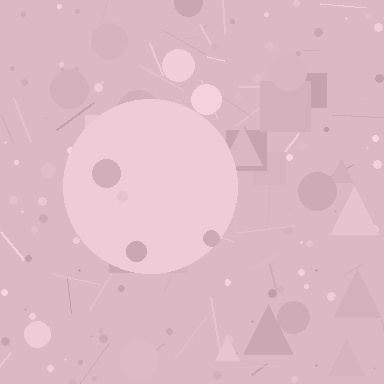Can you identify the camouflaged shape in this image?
The camouflaged shape is a circle.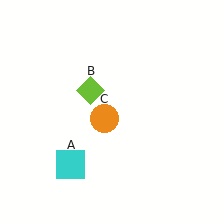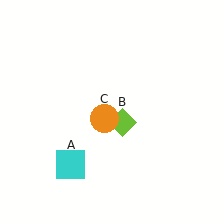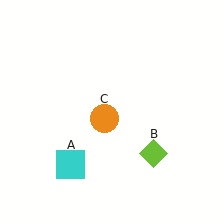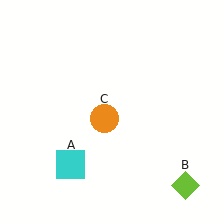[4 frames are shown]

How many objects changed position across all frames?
1 object changed position: lime diamond (object B).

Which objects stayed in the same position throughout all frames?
Cyan square (object A) and orange circle (object C) remained stationary.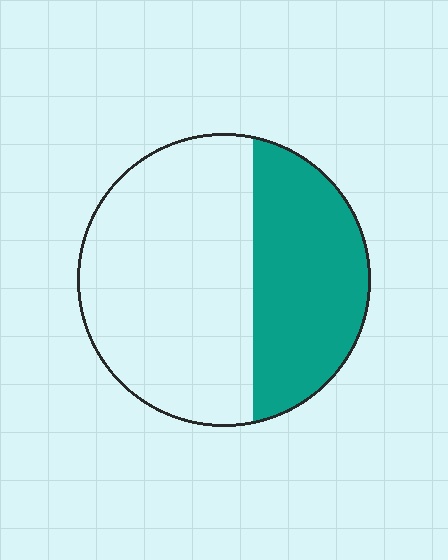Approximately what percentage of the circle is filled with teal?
Approximately 40%.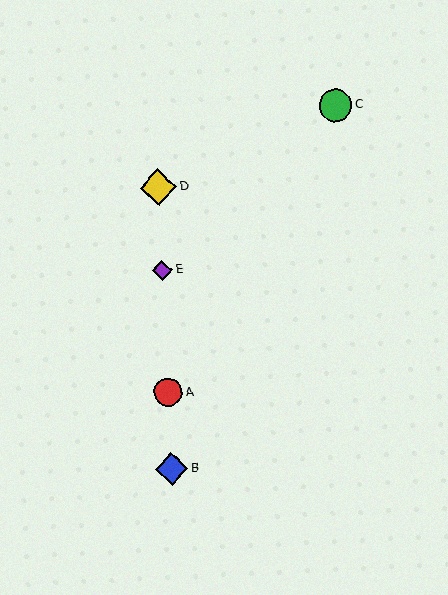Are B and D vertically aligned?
Yes, both are at x≈172.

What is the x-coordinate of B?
Object B is at x≈172.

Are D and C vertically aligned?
No, D is at x≈158 and C is at x≈335.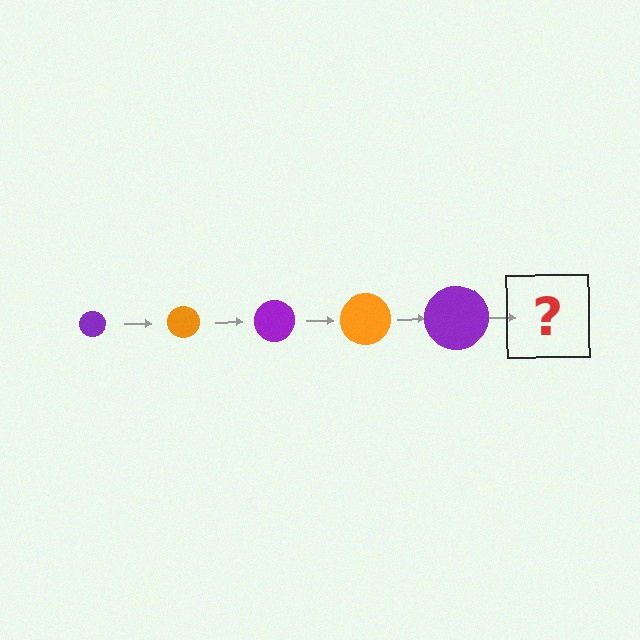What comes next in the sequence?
The next element should be an orange circle, larger than the previous one.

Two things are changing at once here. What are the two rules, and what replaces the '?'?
The two rules are that the circle grows larger each step and the color cycles through purple and orange. The '?' should be an orange circle, larger than the previous one.